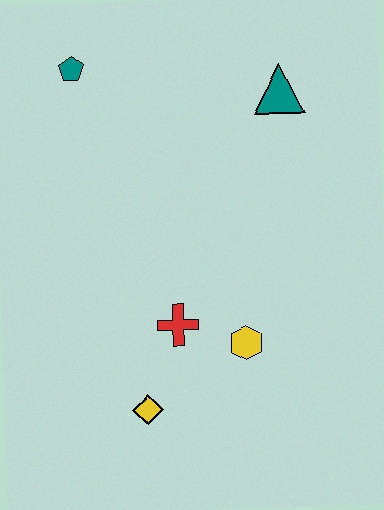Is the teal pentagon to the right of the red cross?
No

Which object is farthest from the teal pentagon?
The yellow diamond is farthest from the teal pentagon.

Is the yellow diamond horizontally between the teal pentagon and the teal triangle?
Yes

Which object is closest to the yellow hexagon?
The red cross is closest to the yellow hexagon.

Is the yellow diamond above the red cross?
No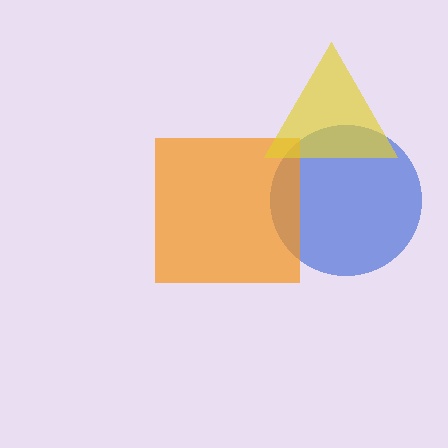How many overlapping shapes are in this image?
There are 3 overlapping shapes in the image.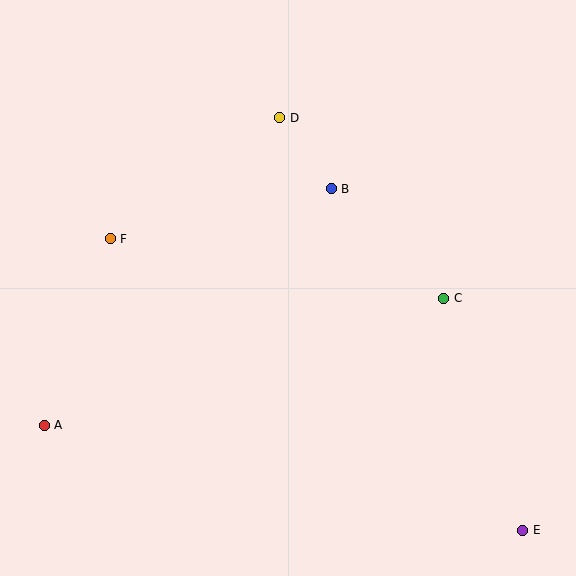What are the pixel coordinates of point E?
Point E is at (523, 530).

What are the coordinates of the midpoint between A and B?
The midpoint between A and B is at (188, 307).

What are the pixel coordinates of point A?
Point A is at (44, 425).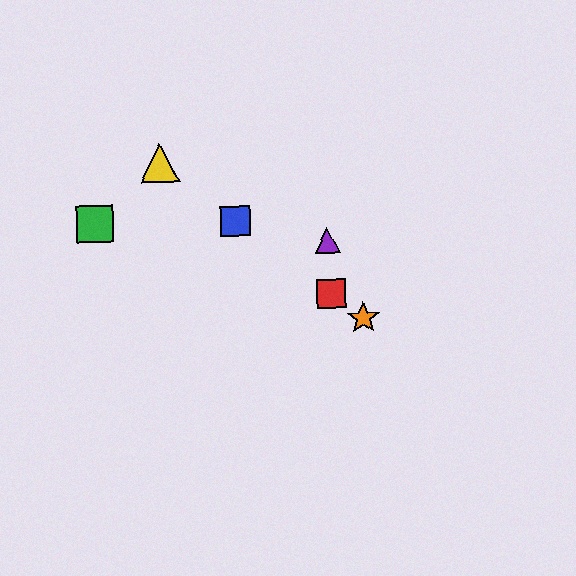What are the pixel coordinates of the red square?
The red square is at (331, 294).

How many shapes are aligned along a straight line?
4 shapes (the red square, the blue square, the yellow triangle, the orange star) are aligned along a straight line.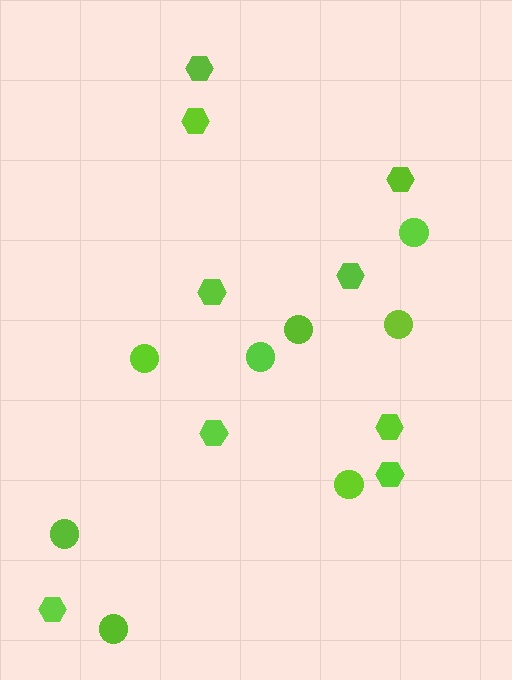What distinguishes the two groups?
There are 2 groups: one group of circles (8) and one group of hexagons (9).